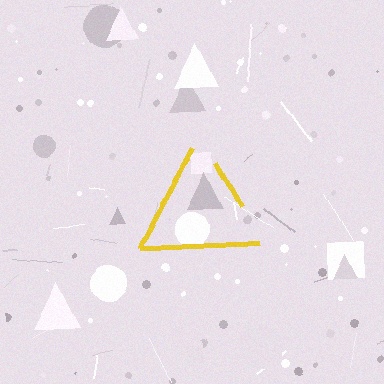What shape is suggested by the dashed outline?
The dashed outline suggests a triangle.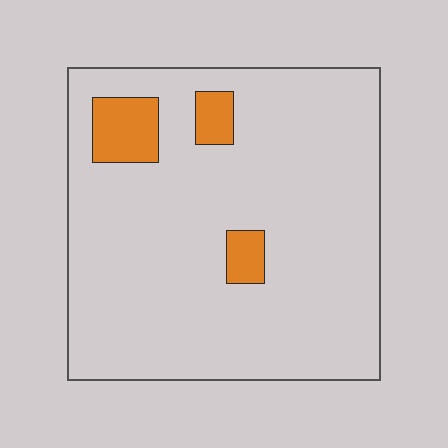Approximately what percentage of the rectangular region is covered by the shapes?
Approximately 10%.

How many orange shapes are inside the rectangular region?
3.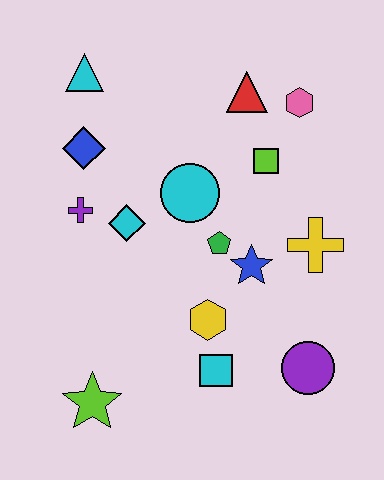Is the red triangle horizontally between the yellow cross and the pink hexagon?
No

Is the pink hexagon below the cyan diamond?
No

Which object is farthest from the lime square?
The lime star is farthest from the lime square.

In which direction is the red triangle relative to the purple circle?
The red triangle is above the purple circle.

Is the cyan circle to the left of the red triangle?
Yes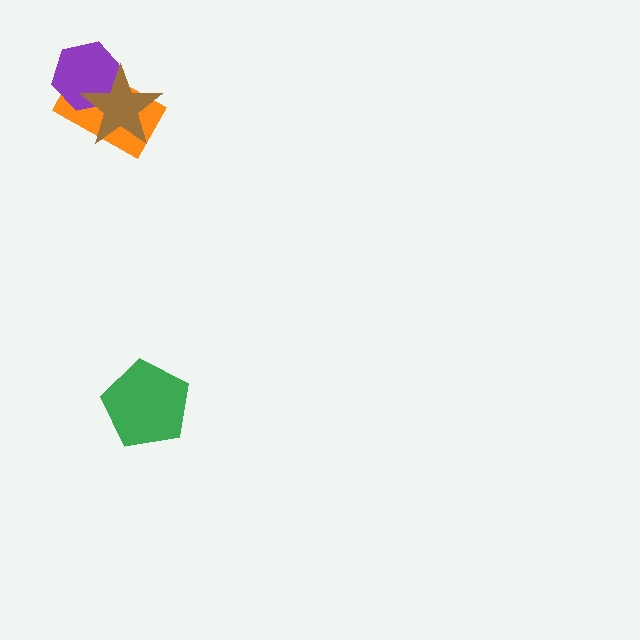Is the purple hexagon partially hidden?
Yes, it is partially covered by another shape.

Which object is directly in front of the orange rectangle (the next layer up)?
The purple hexagon is directly in front of the orange rectangle.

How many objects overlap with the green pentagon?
0 objects overlap with the green pentagon.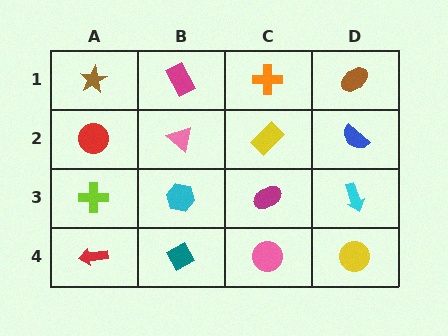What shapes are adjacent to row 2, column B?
A magenta rectangle (row 1, column B), a cyan hexagon (row 3, column B), a red circle (row 2, column A), a yellow rectangle (row 2, column C).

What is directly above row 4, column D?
A cyan arrow.